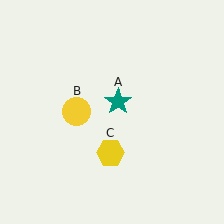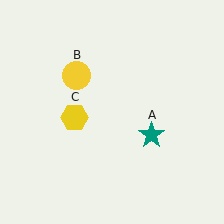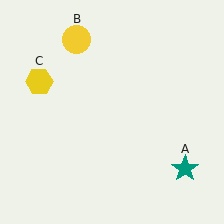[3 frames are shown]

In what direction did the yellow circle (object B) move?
The yellow circle (object B) moved up.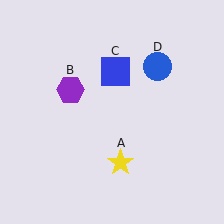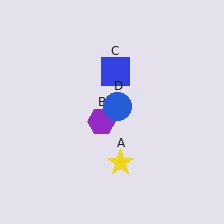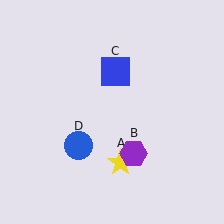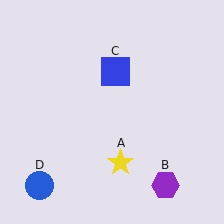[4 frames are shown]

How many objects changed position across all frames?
2 objects changed position: purple hexagon (object B), blue circle (object D).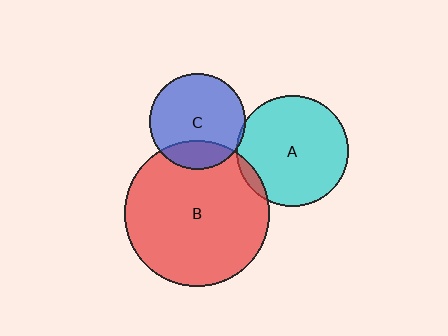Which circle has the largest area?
Circle B (red).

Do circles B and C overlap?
Yes.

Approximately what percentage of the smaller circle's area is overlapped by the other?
Approximately 20%.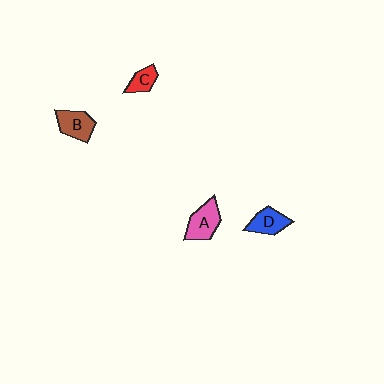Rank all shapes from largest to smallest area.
From largest to smallest: A (pink), B (brown), D (blue), C (red).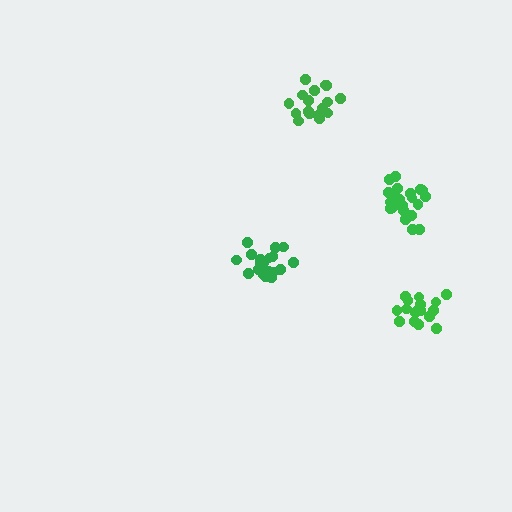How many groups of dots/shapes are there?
There are 4 groups.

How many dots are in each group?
Group 1: 18 dots, Group 2: 21 dots, Group 3: 17 dots, Group 4: 20 dots (76 total).